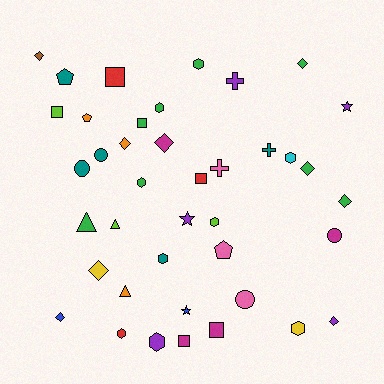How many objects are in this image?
There are 40 objects.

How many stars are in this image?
There are 3 stars.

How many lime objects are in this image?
There are 3 lime objects.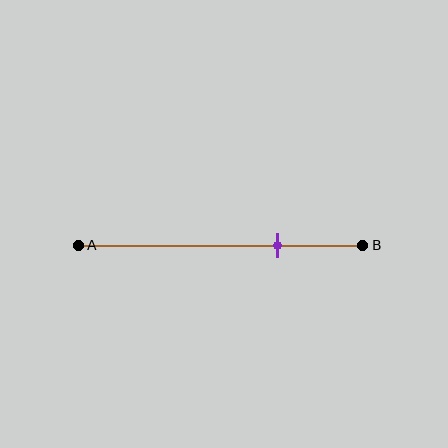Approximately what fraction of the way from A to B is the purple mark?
The purple mark is approximately 70% of the way from A to B.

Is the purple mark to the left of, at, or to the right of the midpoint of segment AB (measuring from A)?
The purple mark is to the right of the midpoint of segment AB.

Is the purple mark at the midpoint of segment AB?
No, the mark is at about 70% from A, not at the 50% midpoint.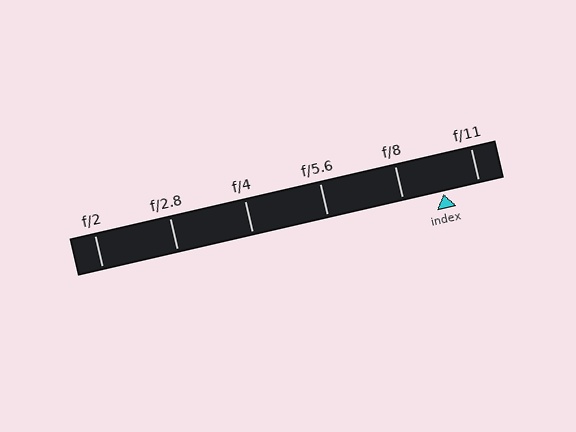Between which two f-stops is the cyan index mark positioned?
The index mark is between f/8 and f/11.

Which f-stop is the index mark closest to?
The index mark is closest to f/11.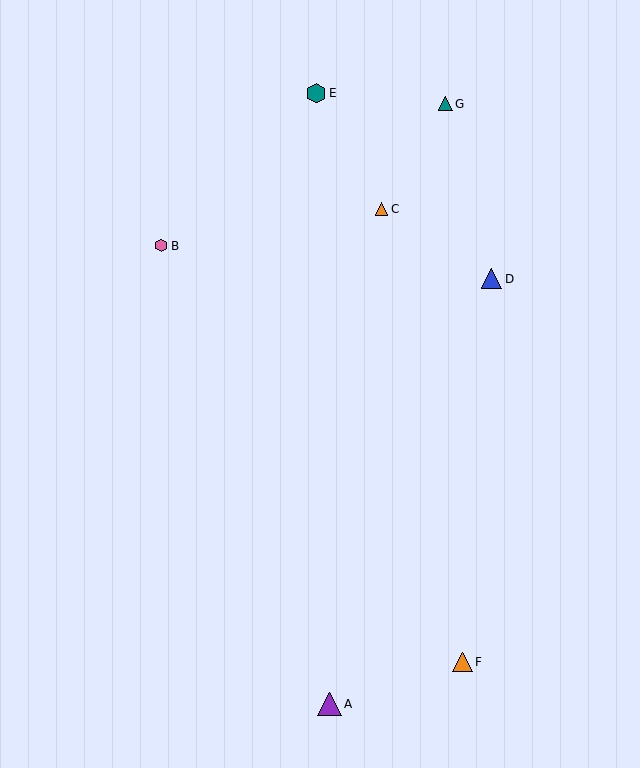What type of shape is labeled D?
Shape D is a blue triangle.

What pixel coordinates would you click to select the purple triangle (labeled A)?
Click at (329, 704) to select the purple triangle A.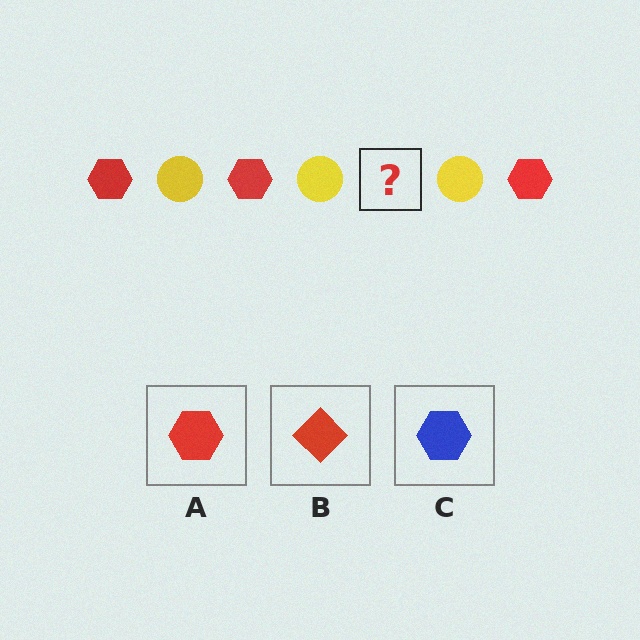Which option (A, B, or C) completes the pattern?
A.